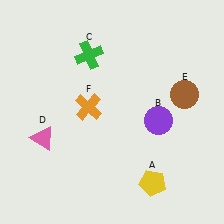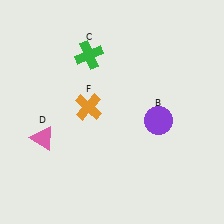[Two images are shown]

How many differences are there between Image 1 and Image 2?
There are 2 differences between the two images.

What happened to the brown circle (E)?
The brown circle (E) was removed in Image 2. It was in the top-right area of Image 1.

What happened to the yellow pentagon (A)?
The yellow pentagon (A) was removed in Image 2. It was in the bottom-right area of Image 1.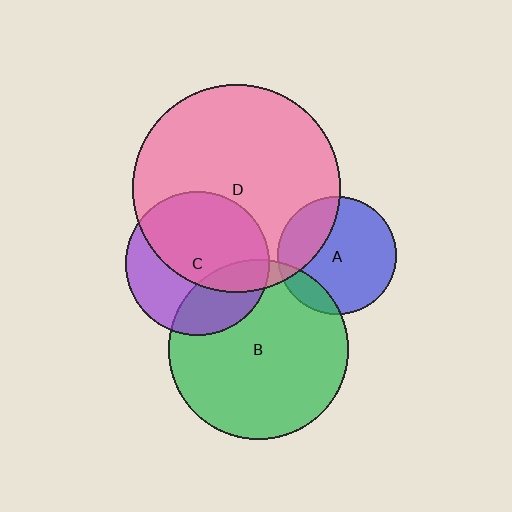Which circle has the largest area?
Circle D (pink).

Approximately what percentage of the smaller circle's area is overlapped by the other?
Approximately 60%.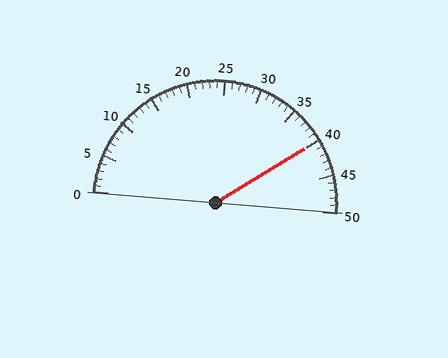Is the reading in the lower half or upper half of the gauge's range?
The reading is in the upper half of the range (0 to 50).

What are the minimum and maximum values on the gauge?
The gauge ranges from 0 to 50.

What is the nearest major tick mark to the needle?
The nearest major tick mark is 40.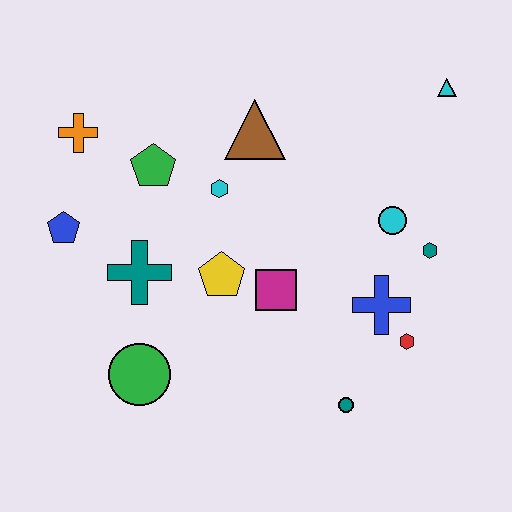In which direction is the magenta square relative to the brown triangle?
The magenta square is below the brown triangle.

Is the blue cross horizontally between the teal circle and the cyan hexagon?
No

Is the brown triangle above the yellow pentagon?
Yes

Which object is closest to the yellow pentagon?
The magenta square is closest to the yellow pentagon.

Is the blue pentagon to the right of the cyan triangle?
No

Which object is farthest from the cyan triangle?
The green circle is farthest from the cyan triangle.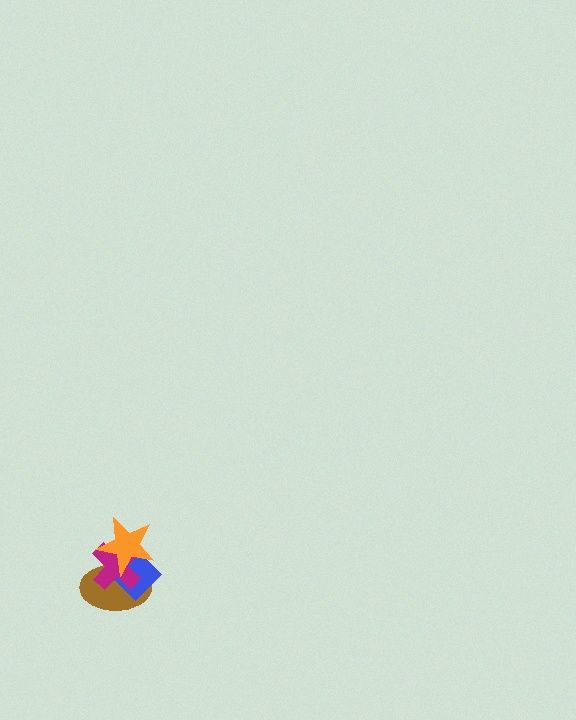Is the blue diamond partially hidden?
Yes, it is partially covered by another shape.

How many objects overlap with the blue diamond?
3 objects overlap with the blue diamond.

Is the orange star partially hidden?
No, no other shape covers it.